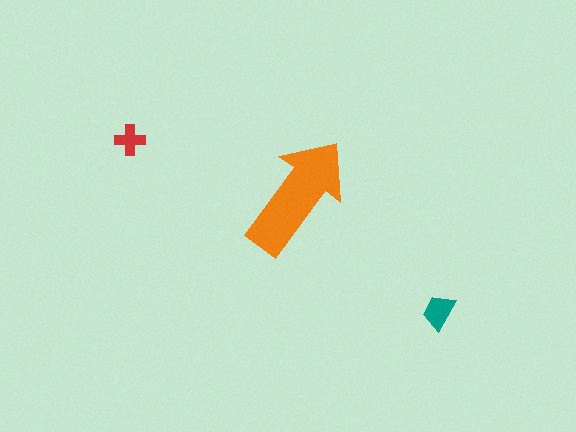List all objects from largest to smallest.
The orange arrow, the teal trapezoid, the red cross.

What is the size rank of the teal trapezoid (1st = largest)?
2nd.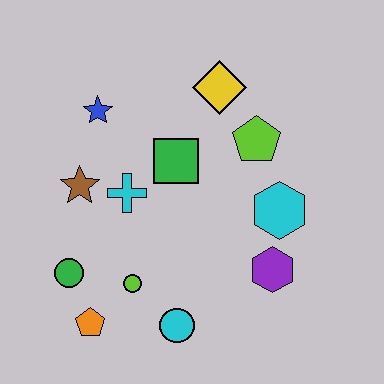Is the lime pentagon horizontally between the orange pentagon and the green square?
No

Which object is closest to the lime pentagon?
The yellow diamond is closest to the lime pentagon.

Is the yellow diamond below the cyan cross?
No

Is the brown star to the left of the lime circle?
Yes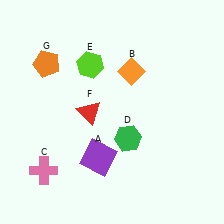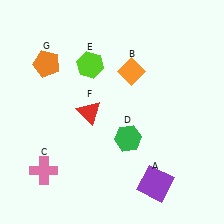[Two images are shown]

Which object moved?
The purple square (A) moved right.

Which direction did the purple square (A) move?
The purple square (A) moved right.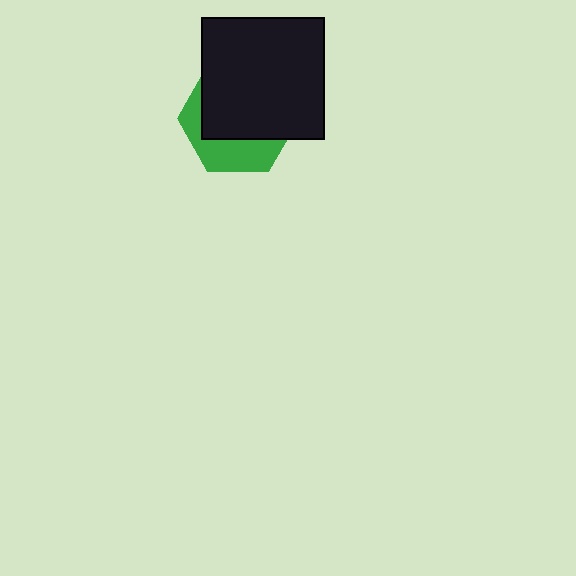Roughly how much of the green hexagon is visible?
A small part of it is visible (roughly 36%).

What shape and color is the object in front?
The object in front is a black square.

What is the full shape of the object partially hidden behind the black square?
The partially hidden object is a green hexagon.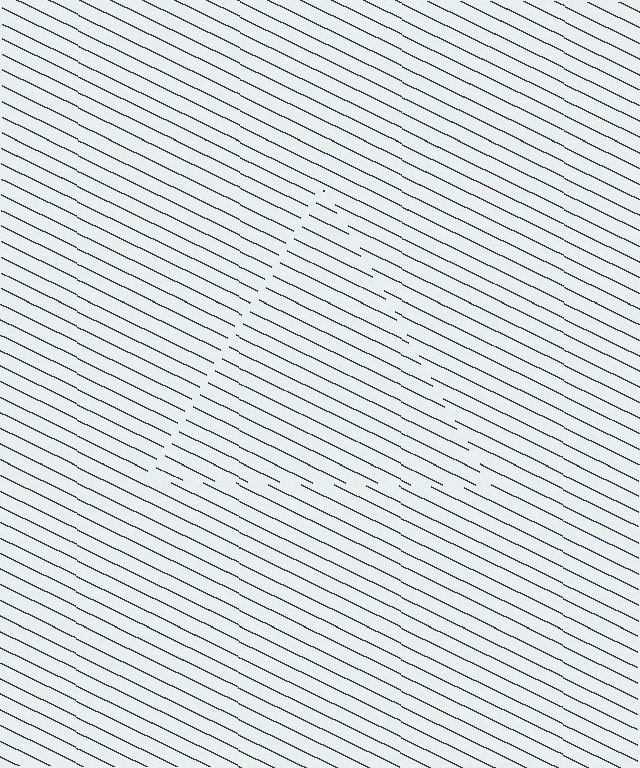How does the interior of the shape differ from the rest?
The interior of the shape contains the same grating, shifted by half a period — the contour is defined by the phase discontinuity where line-ends from the inner and outer gratings abut.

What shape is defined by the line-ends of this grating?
An illusory triangle. The interior of the shape contains the same grating, shifted by half a period — the contour is defined by the phase discontinuity where line-ends from the inner and outer gratings abut.